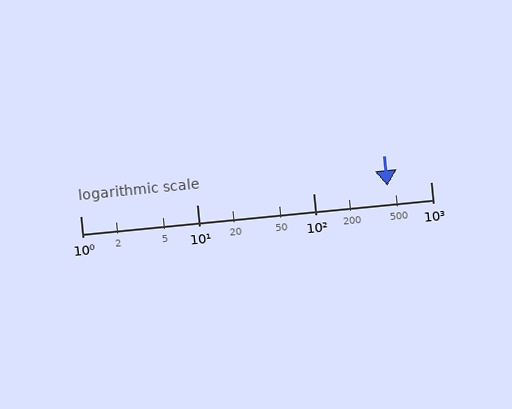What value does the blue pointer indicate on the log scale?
The pointer indicates approximately 430.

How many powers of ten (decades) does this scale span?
The scale spans 3 decades, from 1 to 1000.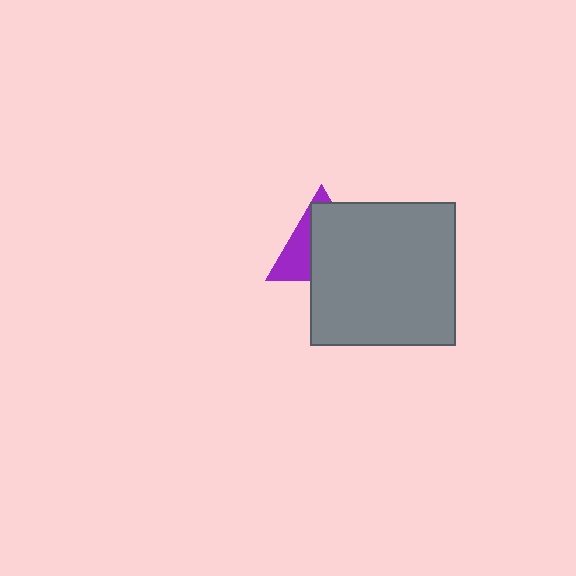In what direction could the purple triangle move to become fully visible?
The purple triangle could move toward the upper-left. That would shift it out from behind the gray rectangle entirely.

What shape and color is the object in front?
The object in front is a gray rectangle.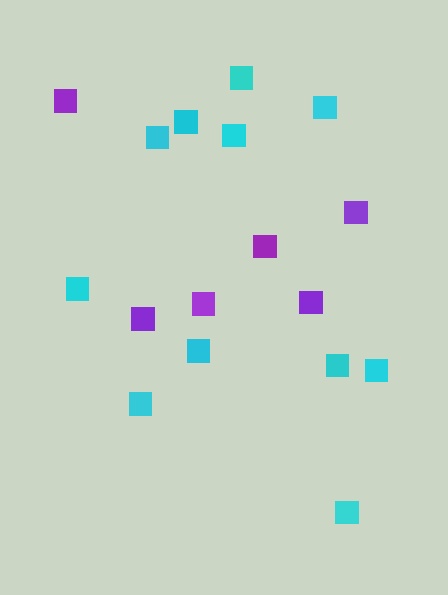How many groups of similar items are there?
There are 2 groups: one group of purple squares (6) and one group of cyan squares (11).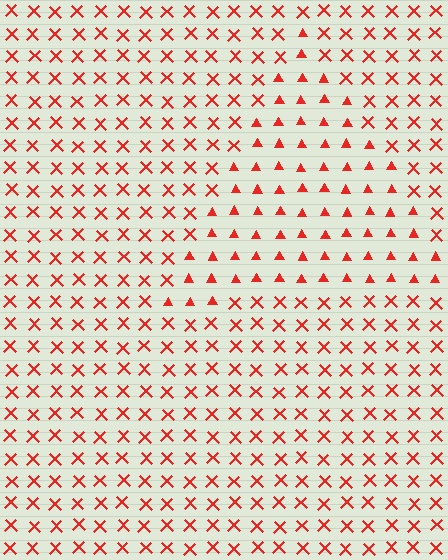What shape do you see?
I see a triangle.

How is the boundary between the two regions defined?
The boundary is defined by a change in element shape: triangles inside vs. X marks outside. All elements share the same color and spacing.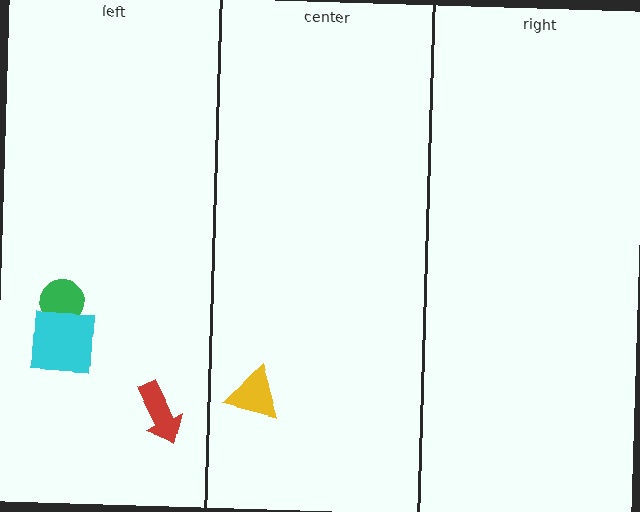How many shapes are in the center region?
1.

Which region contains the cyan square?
The left region.